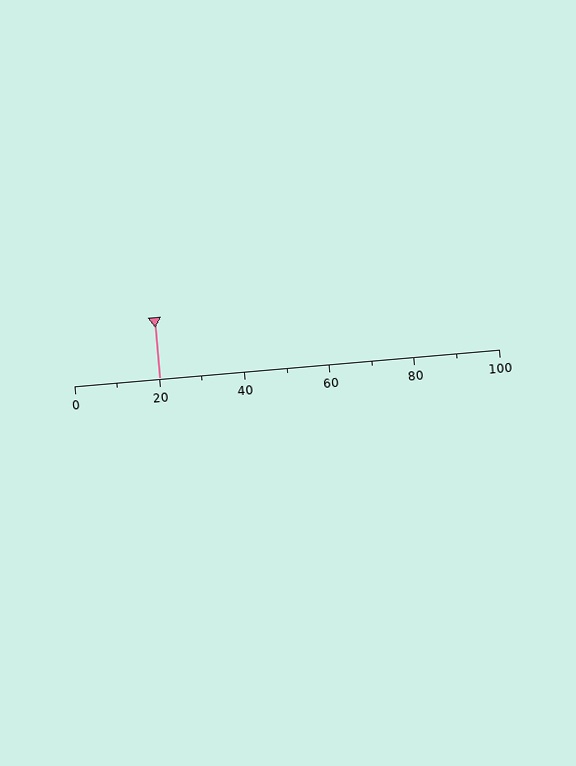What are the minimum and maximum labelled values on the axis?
The axis runs from 0 to 100.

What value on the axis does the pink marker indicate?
The marker indicates approximately 20.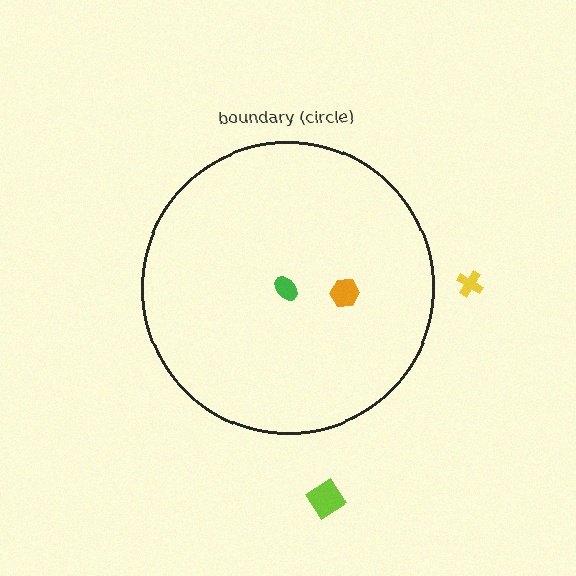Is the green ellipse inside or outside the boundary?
Inside.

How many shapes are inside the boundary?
2 inside, 2 outside.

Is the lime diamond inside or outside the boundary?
Outside.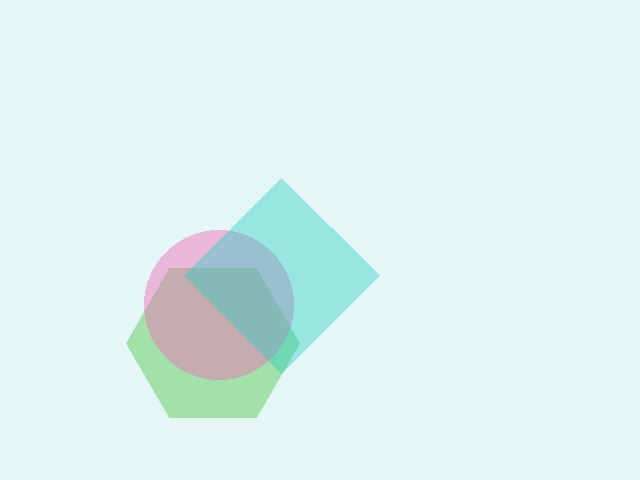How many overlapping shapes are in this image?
There are 3 overlapping shapes in the image.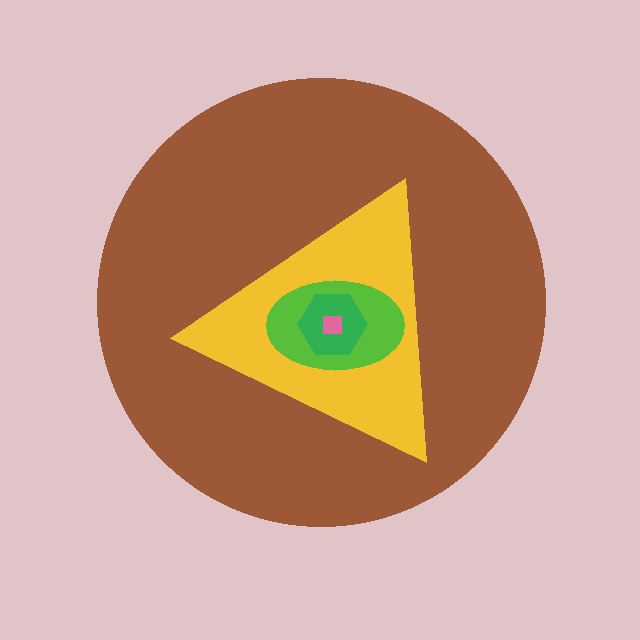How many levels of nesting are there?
5.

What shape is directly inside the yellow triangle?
The lime ellipse.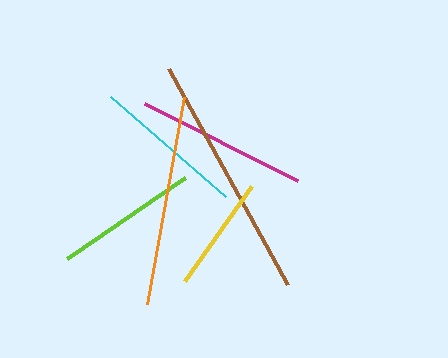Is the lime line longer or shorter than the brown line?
The brown line is longer than the lime line.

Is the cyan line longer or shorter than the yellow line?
The cyan line is longer than the yellow line.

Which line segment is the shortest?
The yellow line is the shortest at approximately 116 pixels.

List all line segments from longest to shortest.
From longest to shortest: brown, orange, magenta, cyan, lime, yellow.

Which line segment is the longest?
The brown line is the longest at approximately 247 pixels.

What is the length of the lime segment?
The lime segment is approximately 143 pixels long.